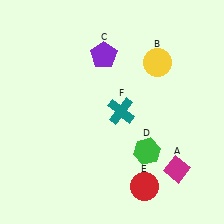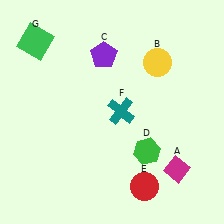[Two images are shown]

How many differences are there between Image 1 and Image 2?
There is 1 difference between the two images.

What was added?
A green square (G) was added in Image 2.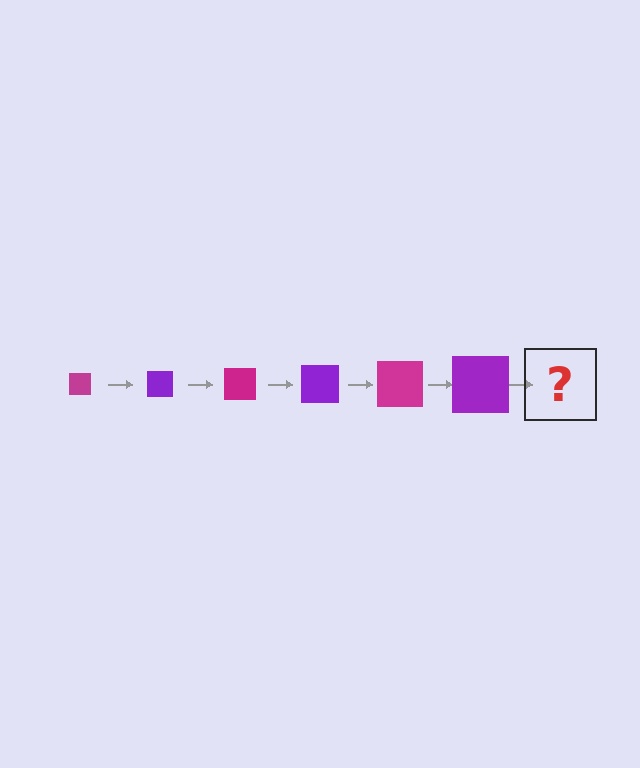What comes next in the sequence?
The next element should be a magenta square, larger than the previous one.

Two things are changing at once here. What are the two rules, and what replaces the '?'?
The two rules are that the square grows larger each step and the color cycles through magenta and purple. The '?' should be a magenta square, larger than the previous one.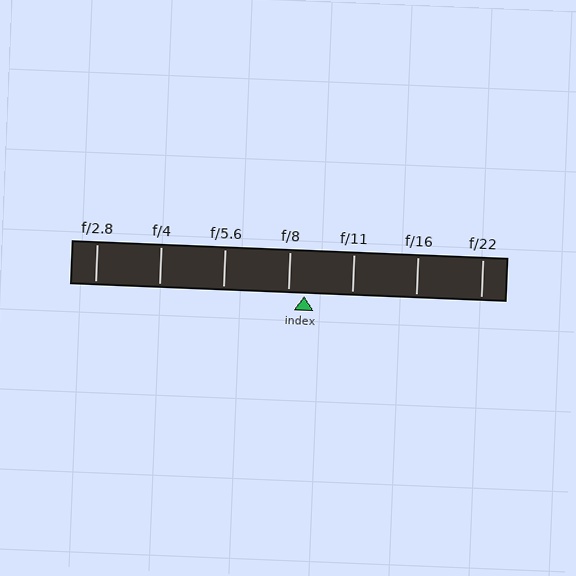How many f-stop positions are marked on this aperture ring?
There are 7 f-stop positions marked.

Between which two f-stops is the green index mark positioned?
The index mark is between f/8 and f/11.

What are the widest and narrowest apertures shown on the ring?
The widest aperture shown is f/2.8 and the narrowest is f/22.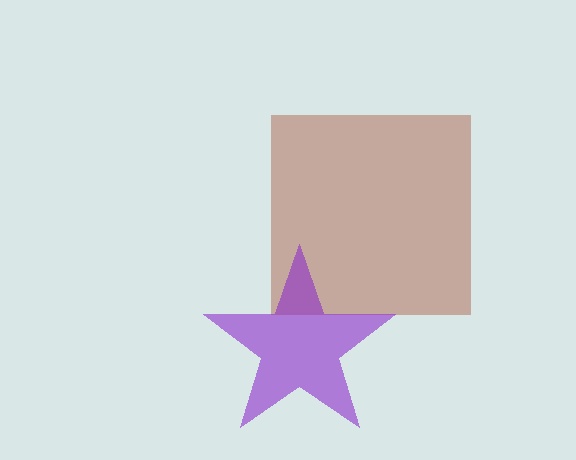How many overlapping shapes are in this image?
There are 2 overlapping shapes in the image.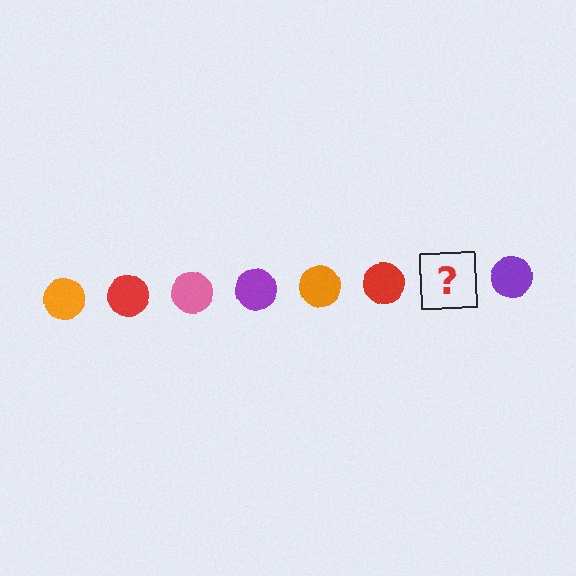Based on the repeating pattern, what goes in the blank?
The blank should be a pink circle.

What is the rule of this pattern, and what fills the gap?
The rule is that the pattern cycles through orange, red, pink, purple circles. The gap should be filled with a pink circle.